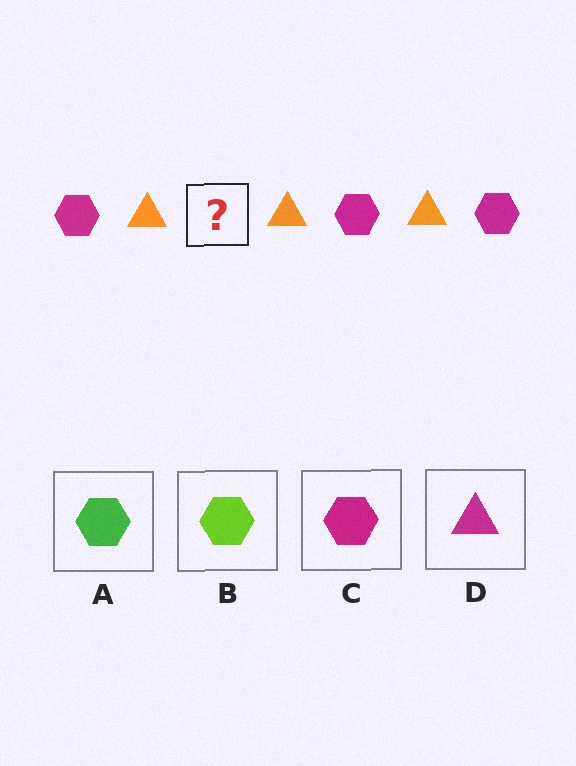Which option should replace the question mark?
Option C.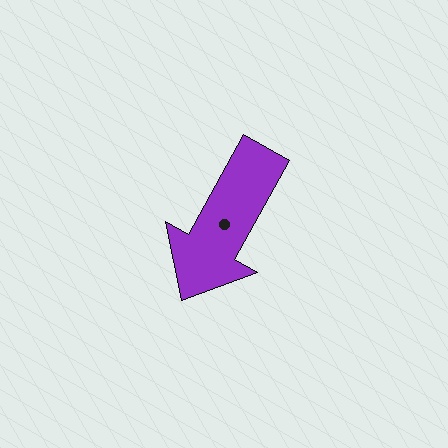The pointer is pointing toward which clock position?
Roughly 7 o'clock.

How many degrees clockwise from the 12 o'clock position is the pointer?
Approximately 209 degrees.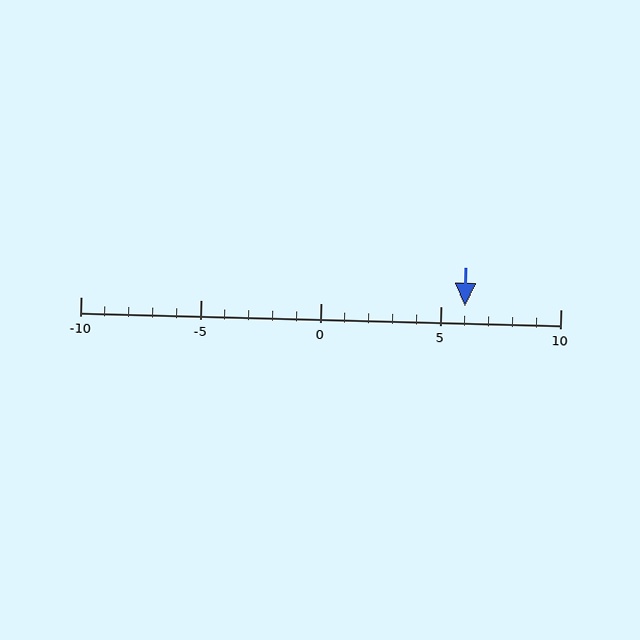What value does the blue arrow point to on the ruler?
The blue arrow points to approximately 6.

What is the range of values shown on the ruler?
The ruler shows values from -10 to 10.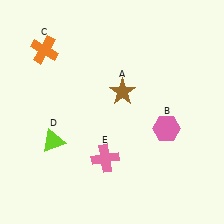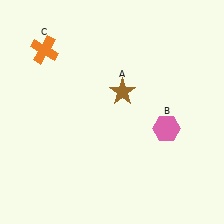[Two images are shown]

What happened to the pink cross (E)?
The pink cross (E) was removed in Image 2. It was in the bottom-left area of Image 1.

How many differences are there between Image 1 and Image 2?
There are 2 differences between the two images.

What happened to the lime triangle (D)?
The lime triangle (D) was removed in Image 2. It was in the bottom-left area of Image 1.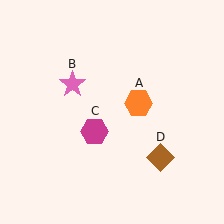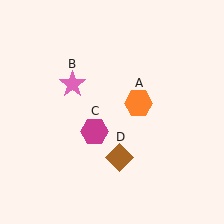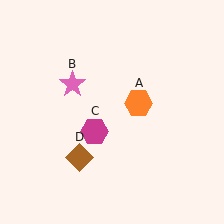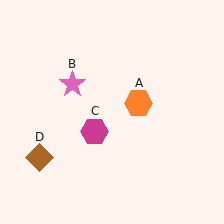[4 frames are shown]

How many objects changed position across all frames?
1 object changed position: brown diamond (object D).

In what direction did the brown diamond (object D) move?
The brown diamond (object D) moved left.